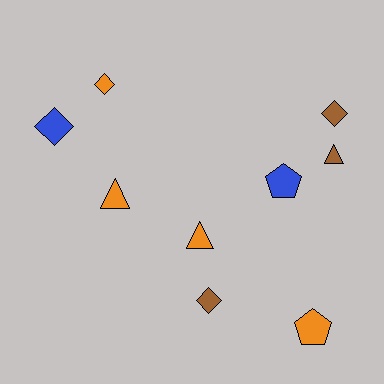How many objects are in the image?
There are 9 objects.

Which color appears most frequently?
Orange, with 4 objects.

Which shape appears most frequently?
Diamond, with 4 objects.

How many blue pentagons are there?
There is 1 blue pentagon.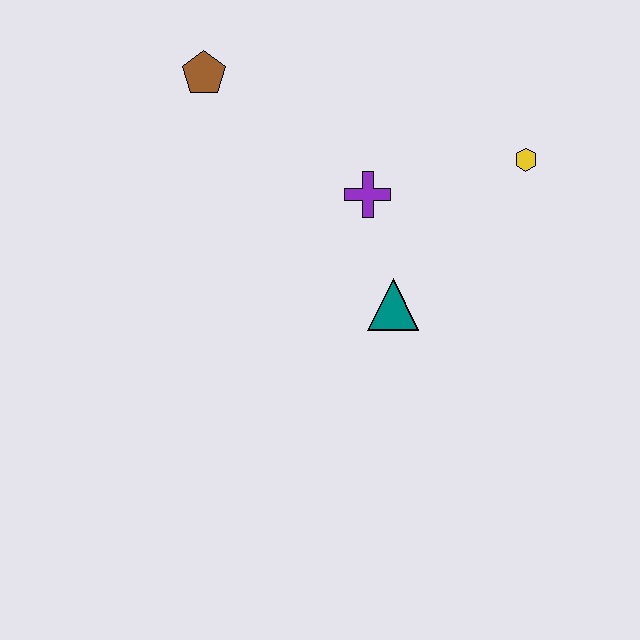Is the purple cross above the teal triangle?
Yes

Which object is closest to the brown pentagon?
The purple cross is closest to the brown pentagon.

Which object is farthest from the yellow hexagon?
The brown pentagon is farthest from the yellow hexagon.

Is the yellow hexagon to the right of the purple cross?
Yes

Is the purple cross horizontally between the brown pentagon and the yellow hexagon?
Yes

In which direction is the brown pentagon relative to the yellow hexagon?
The brown pentagon is to the left of the yellow hexagon.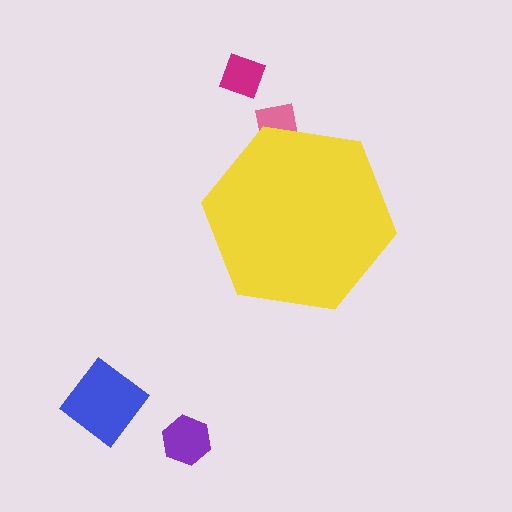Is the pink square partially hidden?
Yes, the pink square is partially hidden behind the yellow hexagon.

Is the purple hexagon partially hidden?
No, the purple hexagon is fully visible.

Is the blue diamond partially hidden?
No, the blue diamond is fully visible.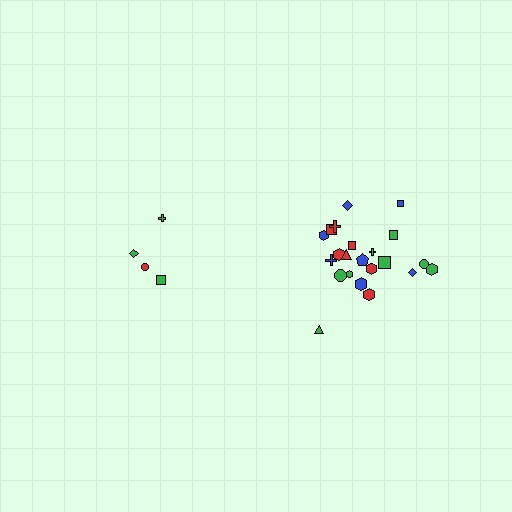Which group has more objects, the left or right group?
The right group.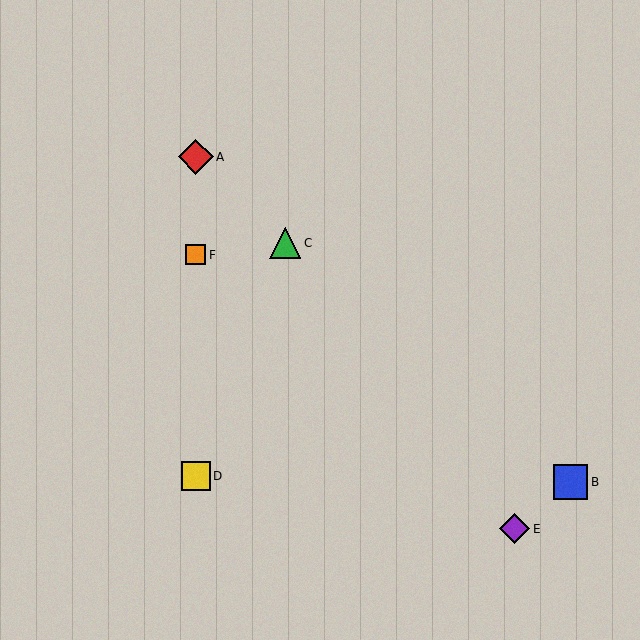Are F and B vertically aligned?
No, F is at x≈196 and B is at x≈571.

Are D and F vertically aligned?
Yes, both are at x≈196.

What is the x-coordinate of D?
Object D is at x≈196.